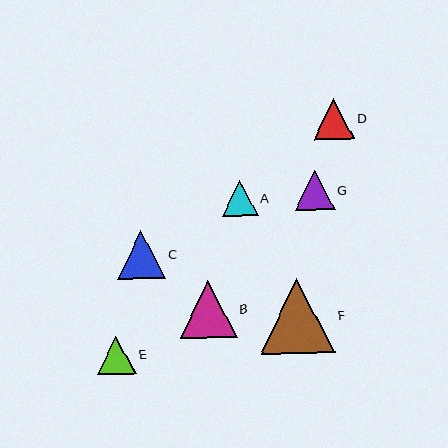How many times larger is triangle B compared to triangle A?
Triangle B is approximately 1.6 times the size of triangle A.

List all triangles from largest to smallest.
From largest to smallest: F, B, C, D, G, E, A.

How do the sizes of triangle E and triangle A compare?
Triangle E and triangle A are approximately the same size.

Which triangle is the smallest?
Triangle A is the smallest with a size of approximately 36 pixels.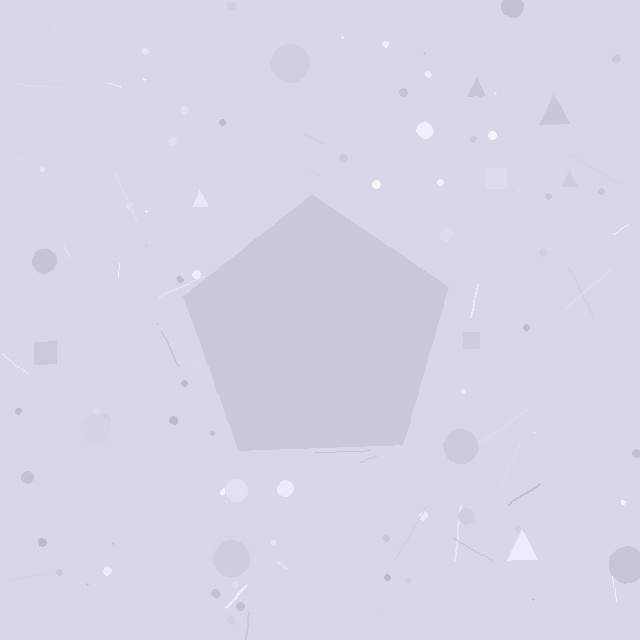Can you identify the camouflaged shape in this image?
The camouflaged shape is a pentagon.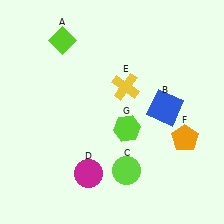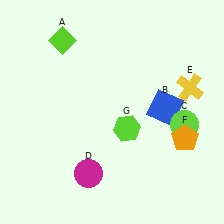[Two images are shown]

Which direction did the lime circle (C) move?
The lime circle (C) moved right.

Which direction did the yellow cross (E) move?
The yellow cross (E) moved right.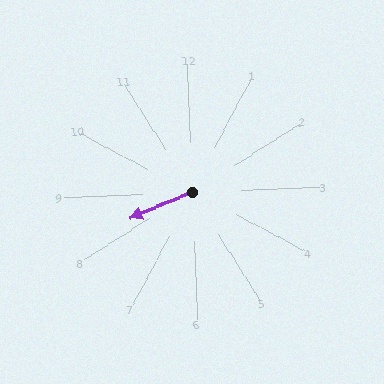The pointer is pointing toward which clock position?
Roughly 8 o'clock.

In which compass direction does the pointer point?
West.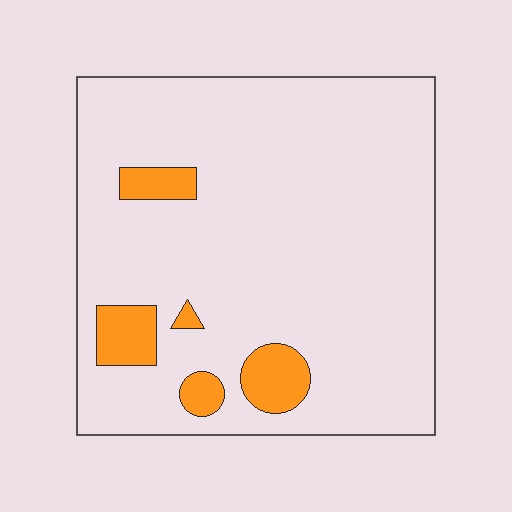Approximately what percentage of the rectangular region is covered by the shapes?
Approximately 10%.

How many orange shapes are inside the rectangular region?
5.